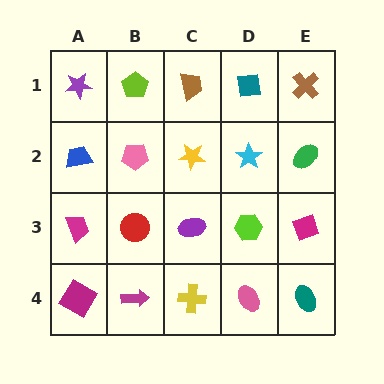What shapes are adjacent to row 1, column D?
A cyan star (row 2, column D), a brown trapezoid (row 1, column C), a brown cross (row 1, column E).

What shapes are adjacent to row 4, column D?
A lime hexagon (row 3, column D), a yellow cross (row 4, column C), a teal ellipse (row 4, column E).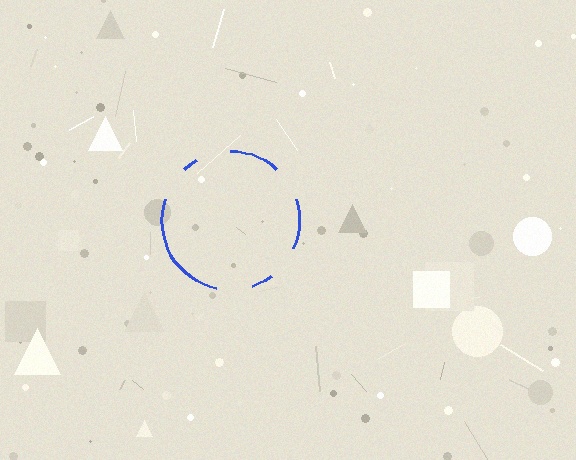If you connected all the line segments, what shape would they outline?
They would outline a circle.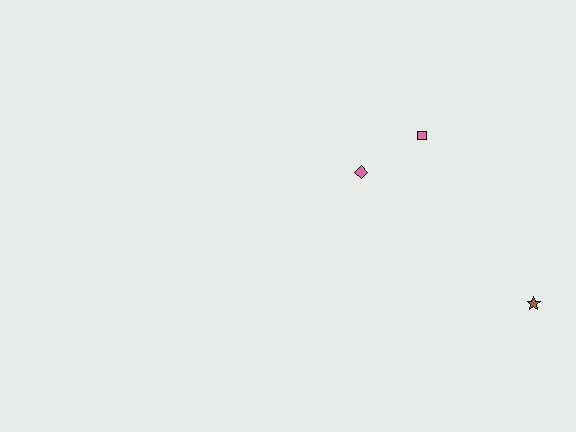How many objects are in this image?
There are 3 objects.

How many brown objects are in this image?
There is 1 brown object.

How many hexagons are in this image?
There are no hexagons.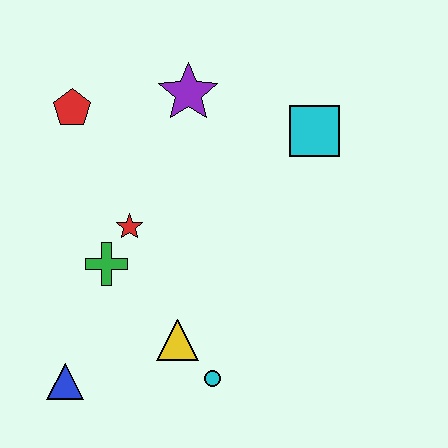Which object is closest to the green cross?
The red star is closest to the green cross.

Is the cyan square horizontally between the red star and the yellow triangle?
No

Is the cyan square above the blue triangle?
Yes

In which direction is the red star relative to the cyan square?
The red star is to the left of the cyan square.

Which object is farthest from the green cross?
The cyan square is farthest from the green cross.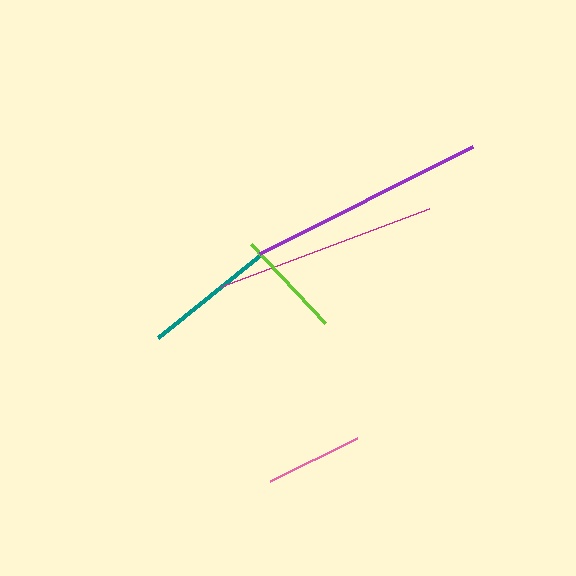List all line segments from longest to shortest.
From longest to shortest: purple, magenta, teal, lime, pink.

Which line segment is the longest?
The purple line is the longest at approximately 238 pixels.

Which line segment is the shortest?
The pink line is the shortest at approximately 97 pixels.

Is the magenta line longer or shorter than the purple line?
The purple line is longer than the magenta line.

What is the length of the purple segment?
The purple segment is approximately 238 pixels long.